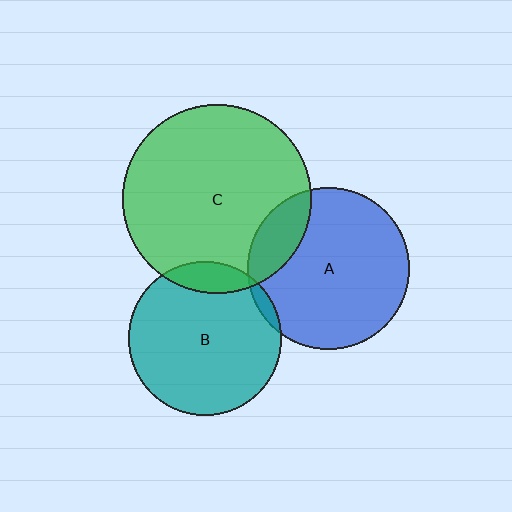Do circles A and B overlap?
Yes.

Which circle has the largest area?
Circle C (green).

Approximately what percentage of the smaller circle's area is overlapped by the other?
Approximately 5%.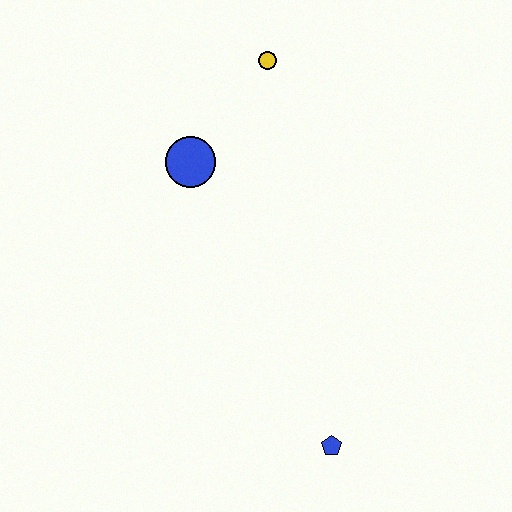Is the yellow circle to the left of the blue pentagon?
Yes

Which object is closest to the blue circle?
The yellow circle is closest to the blue circle.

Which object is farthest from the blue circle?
The blue pentagon is farthest from the blue circle.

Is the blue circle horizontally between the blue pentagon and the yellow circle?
No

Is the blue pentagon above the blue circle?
No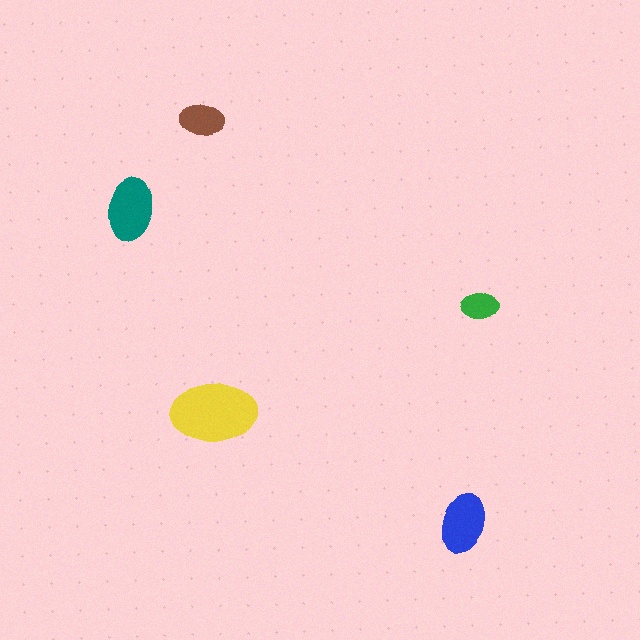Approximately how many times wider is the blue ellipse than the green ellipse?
About 1.5 times wider.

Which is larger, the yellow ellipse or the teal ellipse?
The yellow one.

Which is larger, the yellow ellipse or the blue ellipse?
The yellow one.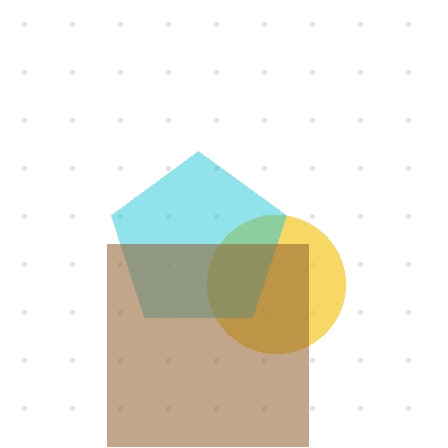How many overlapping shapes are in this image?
There are 3 overlapping shapes in the image.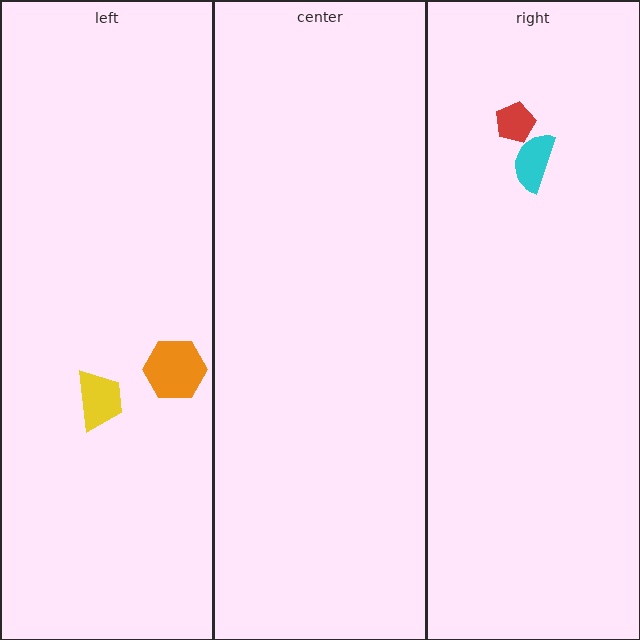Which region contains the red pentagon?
The right region.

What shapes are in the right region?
The cyan semicircle, the red pentagon.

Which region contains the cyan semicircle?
The right region.